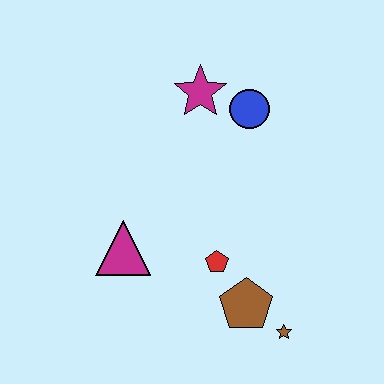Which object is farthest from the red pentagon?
The magenta star is farthest from the red pentagon.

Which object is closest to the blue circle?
The magenta star is closest to the blue circle.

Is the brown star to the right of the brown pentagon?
Yes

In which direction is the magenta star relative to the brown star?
The magenta star is above the brown star.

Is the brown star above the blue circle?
No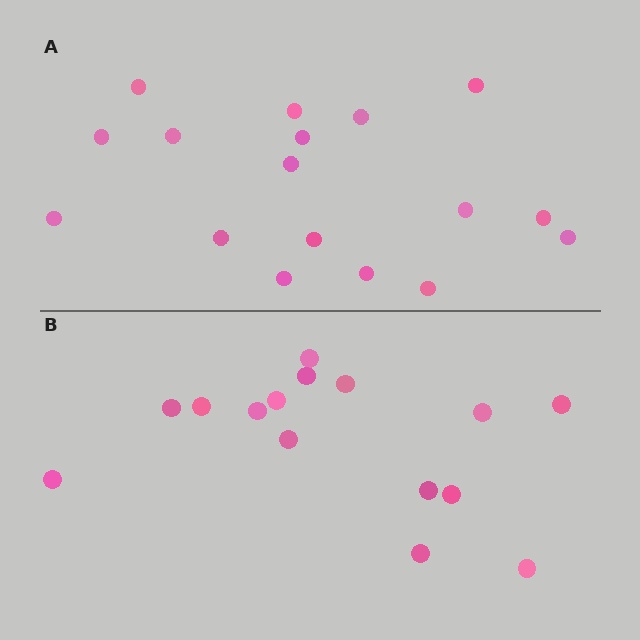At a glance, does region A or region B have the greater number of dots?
Region A (the top region) has more dots.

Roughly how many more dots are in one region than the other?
Region A has just a few more — roughly 2 or 3 more dots than region B.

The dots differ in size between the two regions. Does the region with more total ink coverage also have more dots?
No. Region B has more total ink coverage because its dots are larger, but region A actually contains more individual dots. Total area can be misleading — the number of items is what matters here.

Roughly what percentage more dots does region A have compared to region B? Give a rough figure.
About 15% more.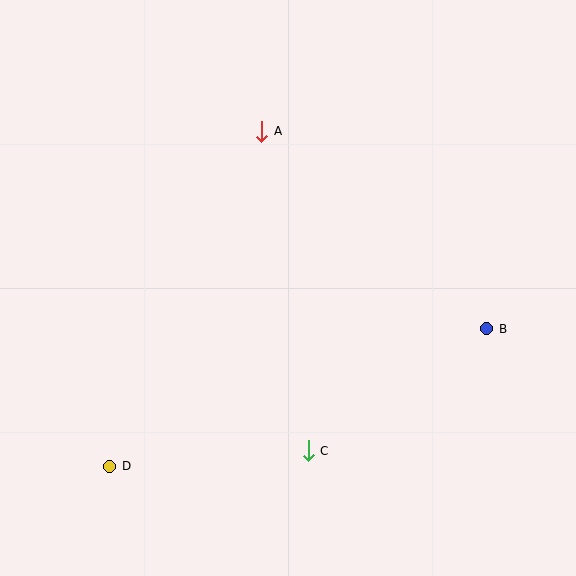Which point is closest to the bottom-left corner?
Point D is closest to the bottom-left corner.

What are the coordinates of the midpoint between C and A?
The midpoint between C and A is at (285, 291).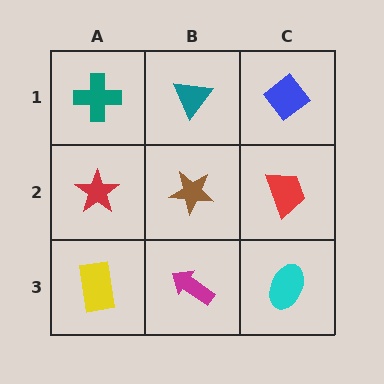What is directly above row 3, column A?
A red star.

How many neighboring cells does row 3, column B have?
3.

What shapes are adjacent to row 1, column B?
A brown star (row 2, column B), a teal cross (row 1, column A), a blue diamond (row 1, column C).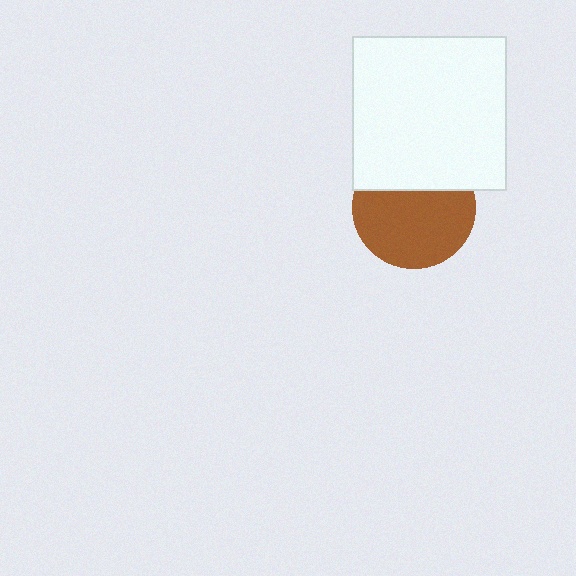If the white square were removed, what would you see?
You would see the complete brown circle.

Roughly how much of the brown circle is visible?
Most of it is visible (roughly 66%).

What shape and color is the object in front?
The object in front is a white square.